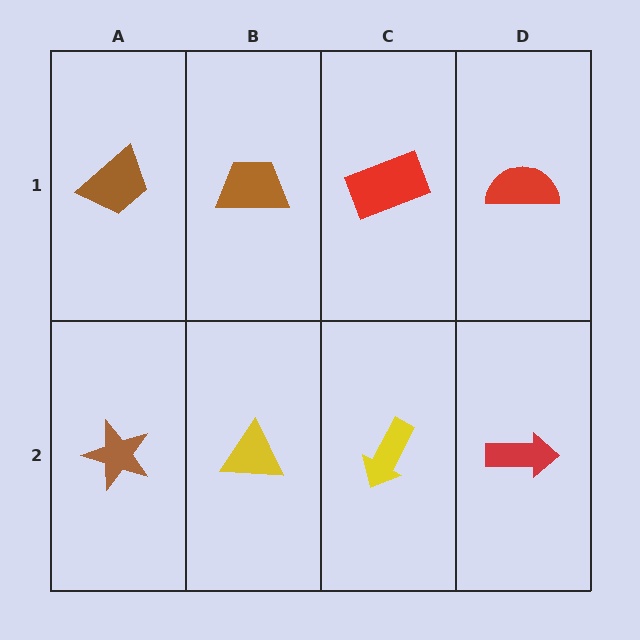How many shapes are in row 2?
4 shapes.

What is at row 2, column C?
A yellow arrow.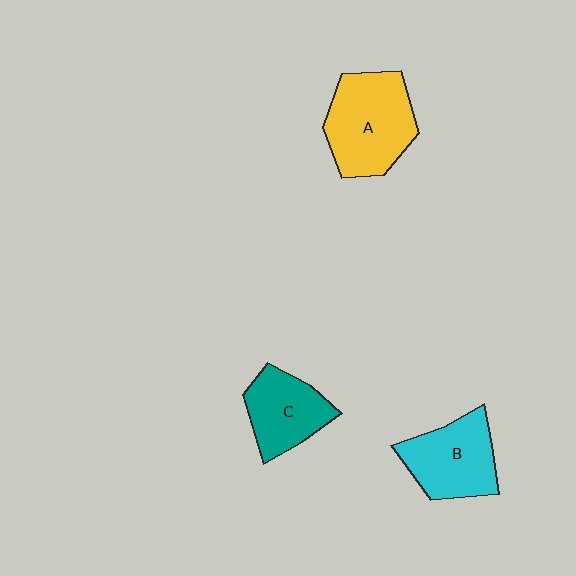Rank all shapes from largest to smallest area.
From largest to smallest: A (yellow), B (cyan), C (teal).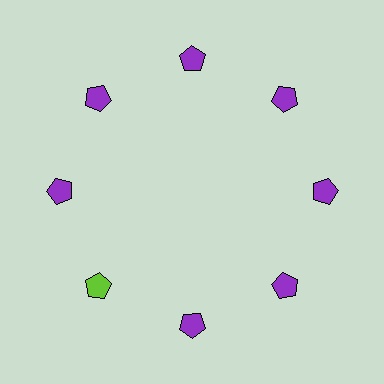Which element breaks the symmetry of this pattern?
The lime pentagon at roughly the 8 o'clock position breaks the symmetry. All other shapes are purple pentagons.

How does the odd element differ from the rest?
It has a different color: lime instead of purple.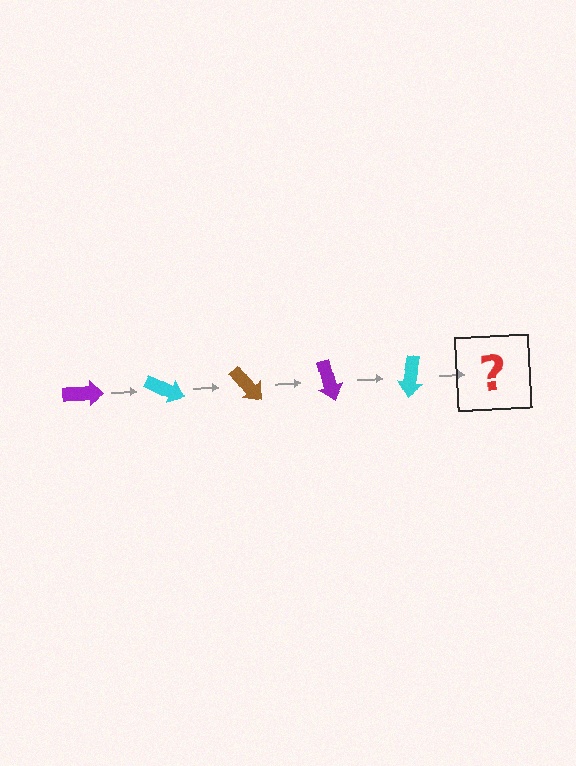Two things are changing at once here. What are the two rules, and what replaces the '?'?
The two rules are that it rotates 25 degrees each step and the color cycles through purple, cyan, and brown. The '?' should be a brown arrow, rotated 125 degrees from the start.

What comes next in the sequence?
The next element should be a brown arrow, rotated 125 degrees from the start.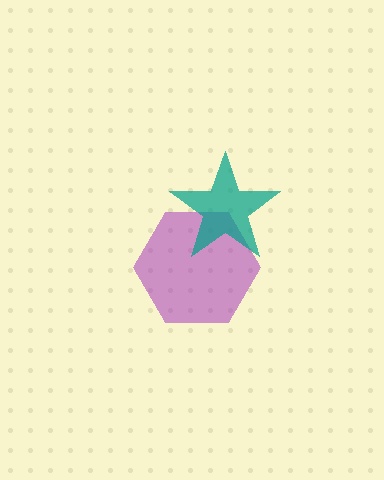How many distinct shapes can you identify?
There are 2 distinct shapes: a purple hexagon, a teal star.